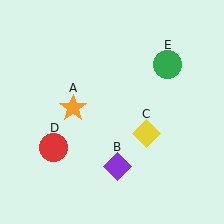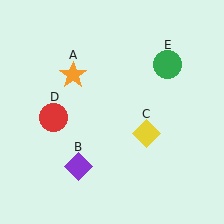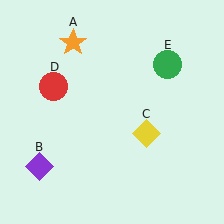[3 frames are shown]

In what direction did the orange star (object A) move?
The orange star (object A) moved up.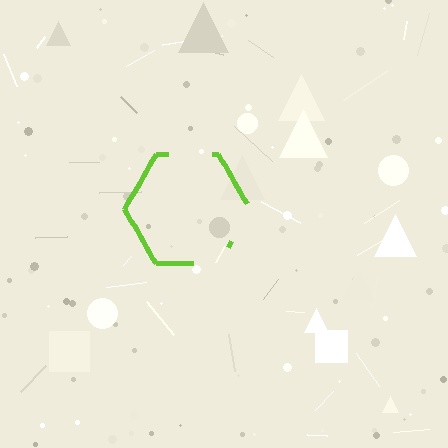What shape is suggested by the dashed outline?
The dashed outline suggests a hexagon.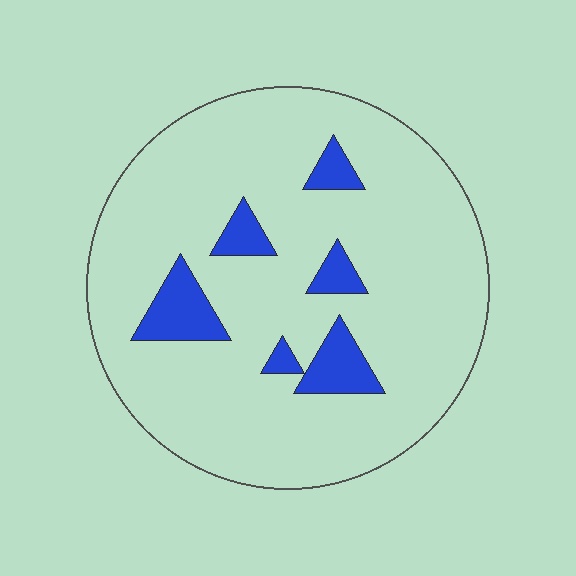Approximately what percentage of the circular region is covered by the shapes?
Approximately 10%.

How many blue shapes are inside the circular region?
6.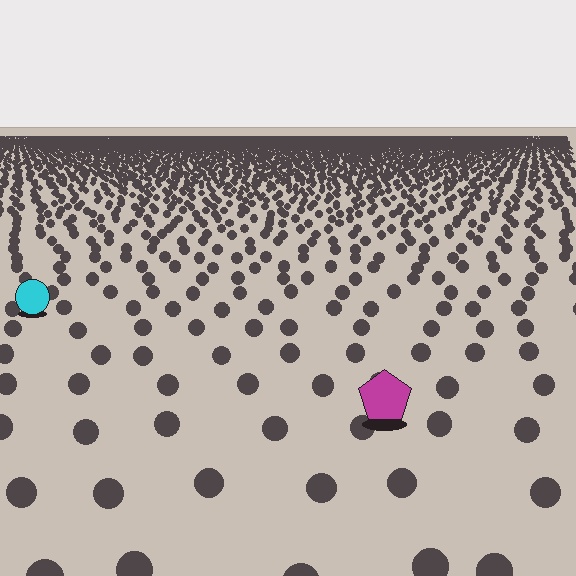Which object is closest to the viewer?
The magenta pentagon is closest. The texture marks near it are larger and more spread out.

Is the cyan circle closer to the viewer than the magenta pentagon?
No. The magenta pentagon is closer — you can tell from the texture gradient: the ground texture is coarser near it.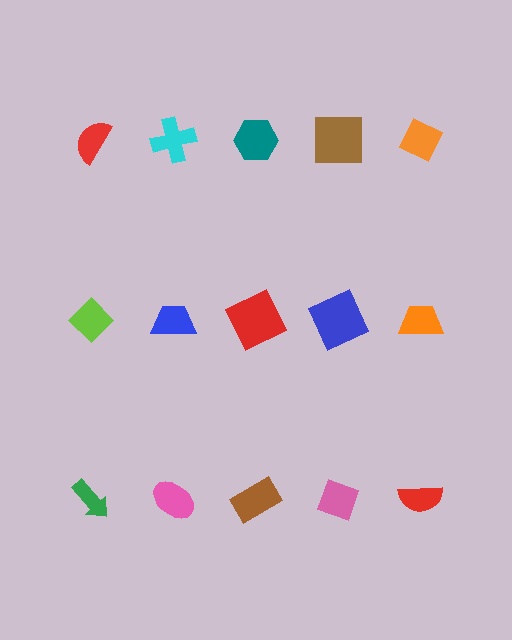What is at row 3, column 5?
A red semicircle.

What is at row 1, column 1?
A red semicircle.